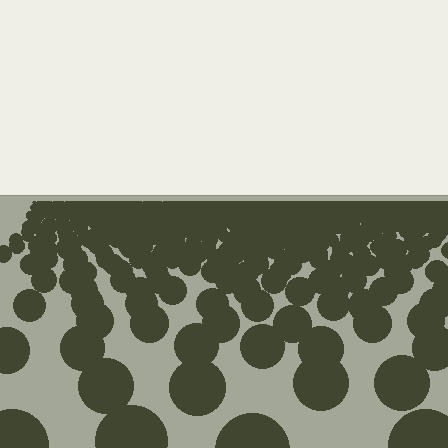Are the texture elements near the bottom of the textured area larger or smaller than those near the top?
Larger. Near the bottom, elements are closer to the viewer and appear at a bigger on-screen size.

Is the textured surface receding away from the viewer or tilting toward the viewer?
The surface is receding away from the viewer. Texture elements get smaller and denser toward the top.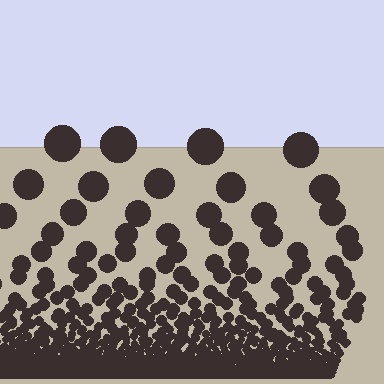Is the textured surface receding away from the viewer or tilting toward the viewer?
The surface appears to tilt toward the viewer. Texture elements get larger and sparser toward the top.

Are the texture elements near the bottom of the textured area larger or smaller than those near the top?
Smaller. The gradient is inverted — elements near the bottom are smaller and denser.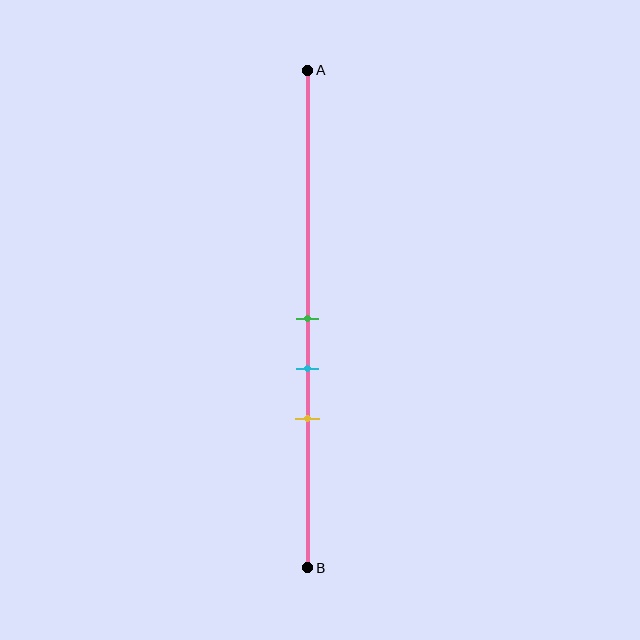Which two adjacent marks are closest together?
The green and cyan marks are the closest adjacent pair.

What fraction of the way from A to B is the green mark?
The green mark is approximately 50% (0.5) of the way from A to B.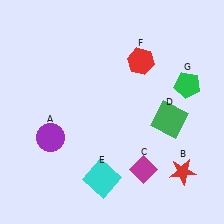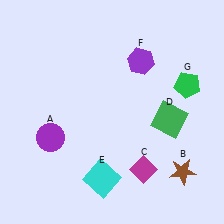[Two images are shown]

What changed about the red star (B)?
In Image 1, B is red. In Image 2, it changed to brown.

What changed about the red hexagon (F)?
In Image 1, F is red. In Image 2, it changed to purple.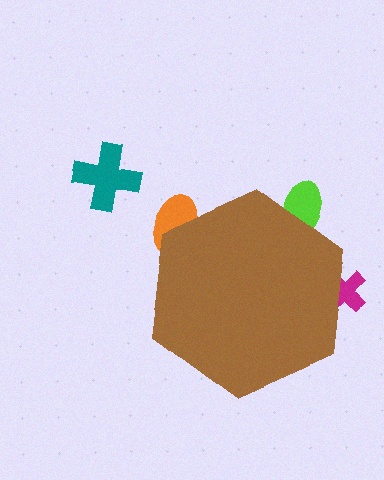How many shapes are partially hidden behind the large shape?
3 shapes are partially hidden.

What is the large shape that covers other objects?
A brown hexagon.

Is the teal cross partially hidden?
No, the teal cross is fully visible.